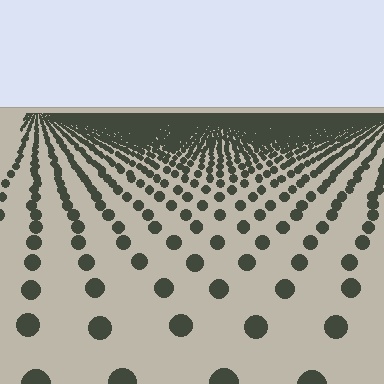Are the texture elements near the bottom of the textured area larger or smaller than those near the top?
Larger. Near the bottom, elements are closer to the viewer and appear at a bigger on-screen size.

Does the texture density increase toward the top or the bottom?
Density increases toward the top.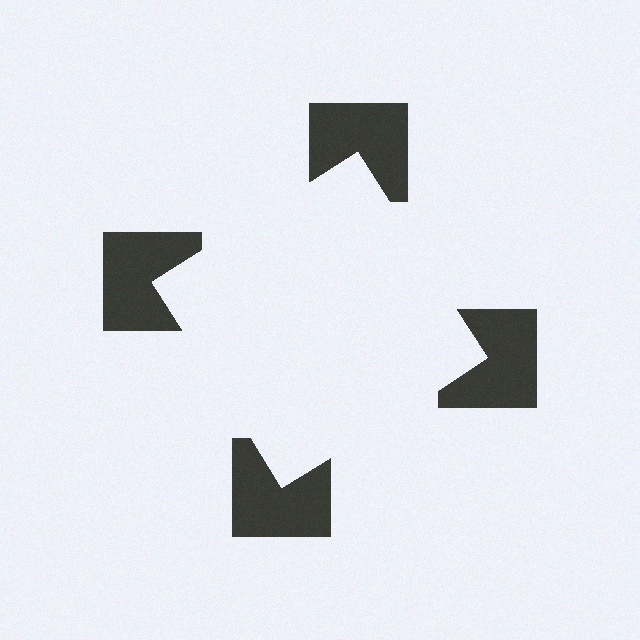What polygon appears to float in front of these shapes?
An illusory square — its edges are inferred from the aligned wedge cuts in the notched squares, not physically drawn.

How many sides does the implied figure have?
4 sides.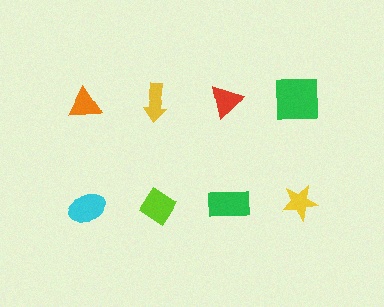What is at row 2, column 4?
A yellow star.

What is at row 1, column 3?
A red triangle.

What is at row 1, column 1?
An orange triangle.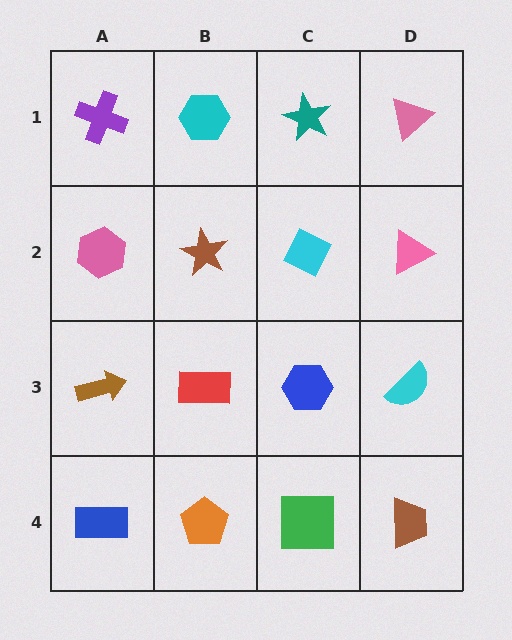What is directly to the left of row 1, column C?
A cyan hexagon.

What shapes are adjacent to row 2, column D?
A pink triangle (row 1, column D), a cyan semicircle (row 3, column D), a cyan diamond (row 2, column C).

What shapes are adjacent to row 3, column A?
A pink hexagon (row 2, column A), a blue rectangle (row 4, column A), a red rectangle (row 3, column B).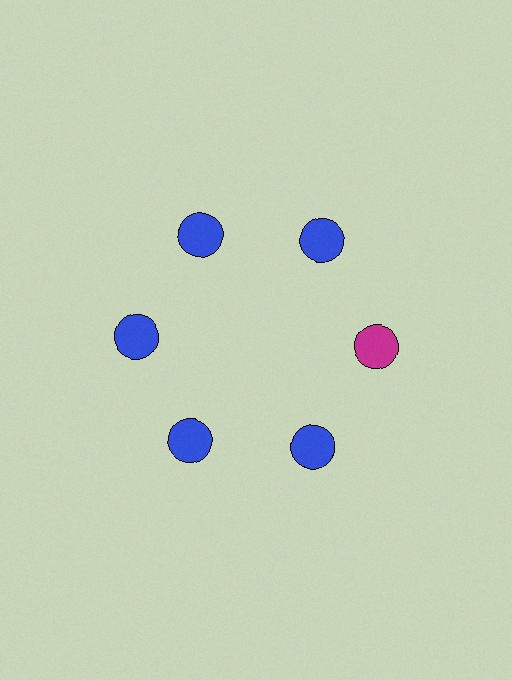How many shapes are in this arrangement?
There are 6 shapes arranged in a ring pattern.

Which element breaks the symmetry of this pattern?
The magenta circle at roughly the 3 o'clock position breaks the symmetry. All other shapes are blue circles.